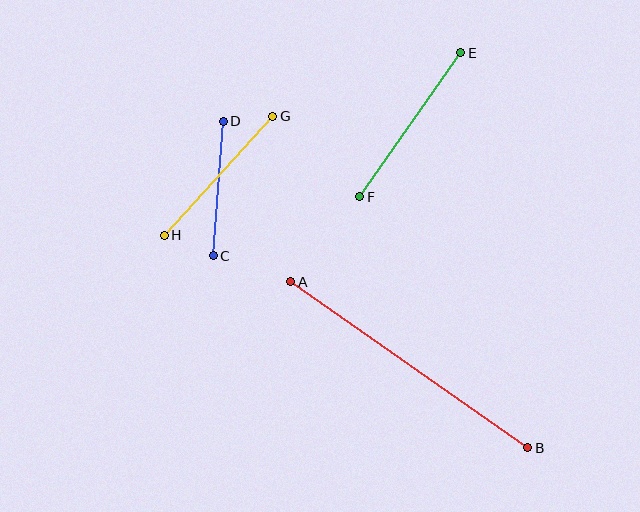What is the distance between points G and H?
The distance is approximately 161 pixels.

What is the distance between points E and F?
The distance is approximately 176 pixels.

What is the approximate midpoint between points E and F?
The midpoint is at approximately (410, 125) pixels.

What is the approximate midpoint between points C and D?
The midpoint is at approximately (218, 189) pixels.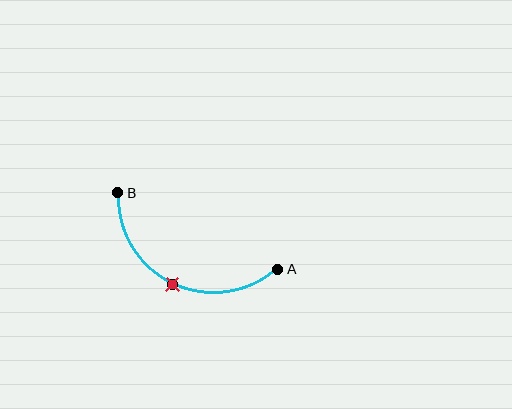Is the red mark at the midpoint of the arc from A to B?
Yes. The red mark lies on the arc at equal arc-length from both A and B — it is the arc midpoint.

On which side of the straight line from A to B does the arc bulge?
The arc bulges below the straight line connecting A and B.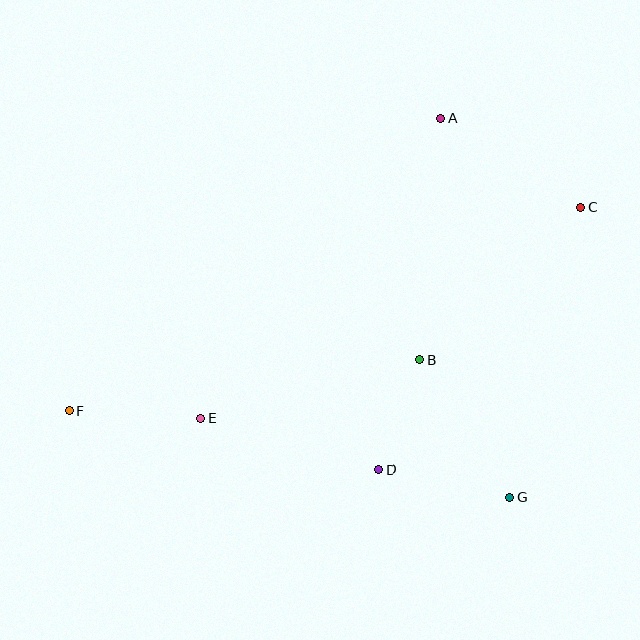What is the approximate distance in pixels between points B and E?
The distance between B and E is approximately 227 pixels.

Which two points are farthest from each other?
Points C and F are farthest from each other.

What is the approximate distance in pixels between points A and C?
The distance between A and C is approximately 166 pixels.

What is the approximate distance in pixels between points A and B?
The distance between A and B is approximately 243 pixels.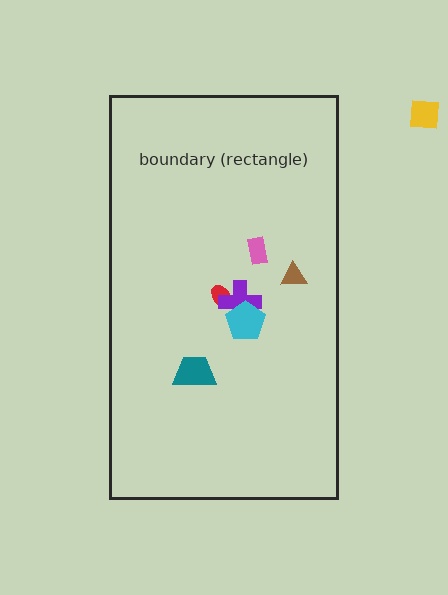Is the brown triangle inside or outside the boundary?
Inside.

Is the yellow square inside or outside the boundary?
Outside.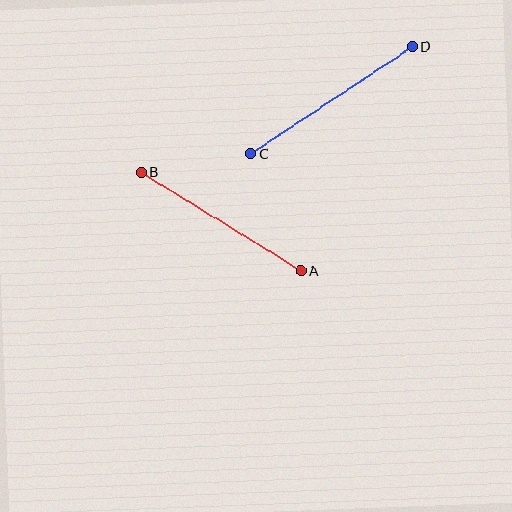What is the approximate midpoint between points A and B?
The midpoint is at approximately (221, 222) pixels.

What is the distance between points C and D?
The distance is approximately 194 pixels.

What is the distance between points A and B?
The distance is approximately 188 pixels.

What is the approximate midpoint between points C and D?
The midpoint is at approximately (332, 100) pixels.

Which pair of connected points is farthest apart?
Points C and D are farthest apart.